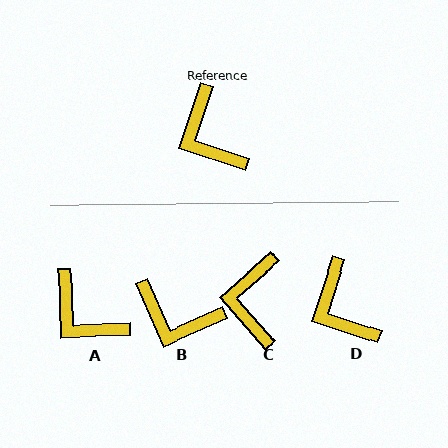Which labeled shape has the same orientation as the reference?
D.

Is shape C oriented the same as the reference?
No, it is off by about 30 degrees.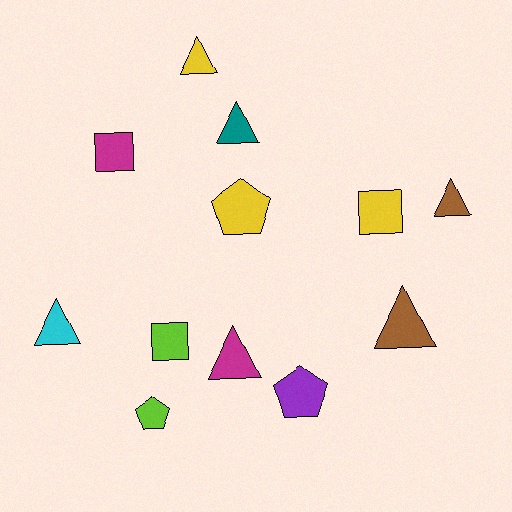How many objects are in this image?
There are 12 objects.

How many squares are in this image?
There are 3 squares.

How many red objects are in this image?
There are no red objects.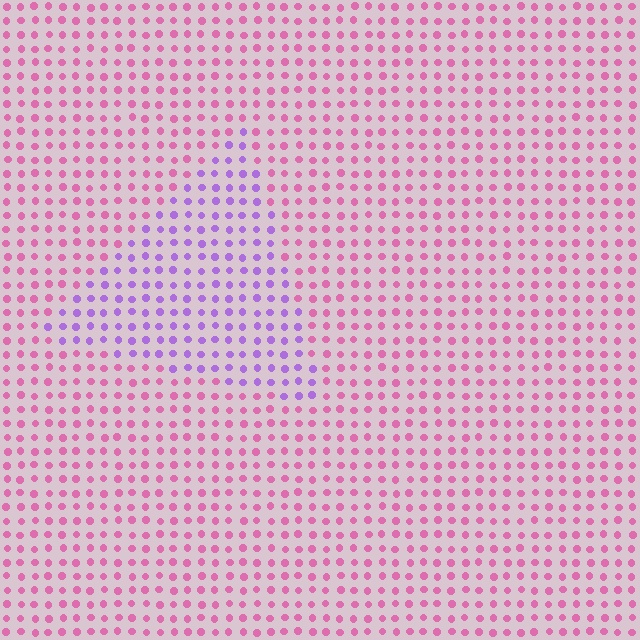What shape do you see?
I see a triangle.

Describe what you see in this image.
The image is filled with small pink elements in a uniform arrangement. A triangle-shaped region is visible where the elements are tinted to a slightly different hue, forming a subtle color boundary.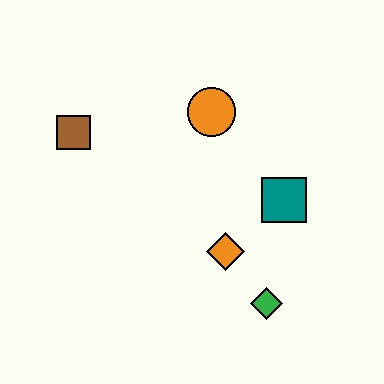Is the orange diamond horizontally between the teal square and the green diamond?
No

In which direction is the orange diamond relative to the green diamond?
The orange diamond is above the green diamond.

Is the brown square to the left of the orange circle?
Yes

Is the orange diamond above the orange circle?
No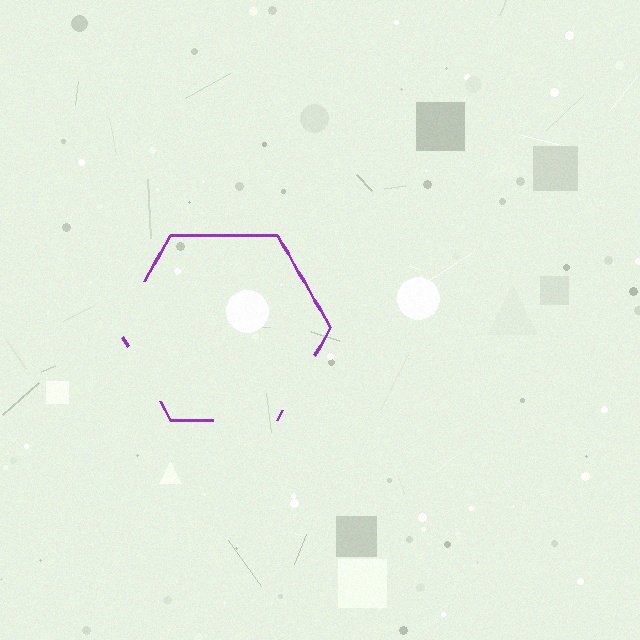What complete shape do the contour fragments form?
The contour fragments form a hexagon.